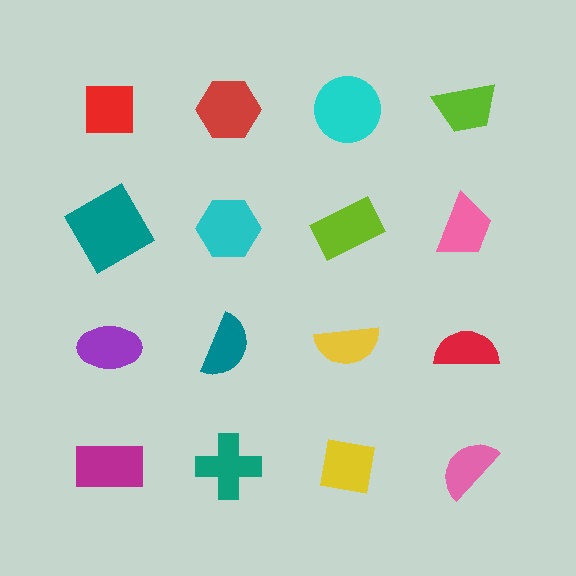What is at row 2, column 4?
A pink trapezoid.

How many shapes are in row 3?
4 shapes.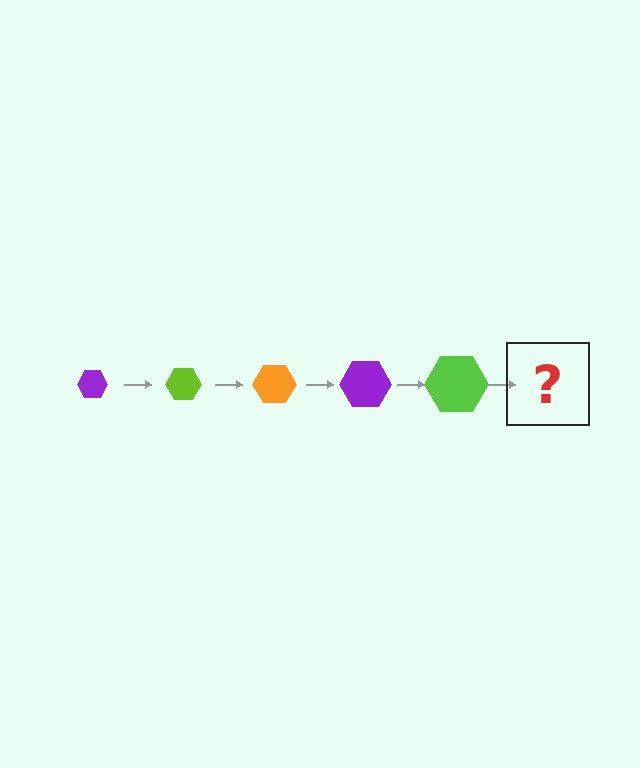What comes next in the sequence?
The next element should be an orange hexagon, larger than the previous one.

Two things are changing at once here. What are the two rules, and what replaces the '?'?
The two rules are that the hexagon grows larger each step and the color cycles through purple, lime, and orange. The '?' should be an orange hexagon, larger than the previous one.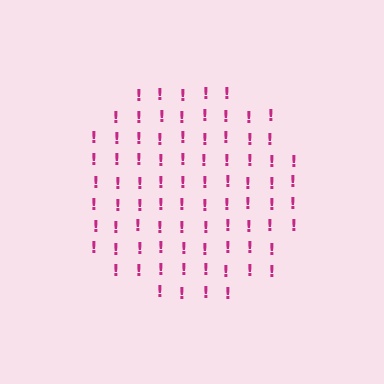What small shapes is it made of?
It is made of small exclamation marks.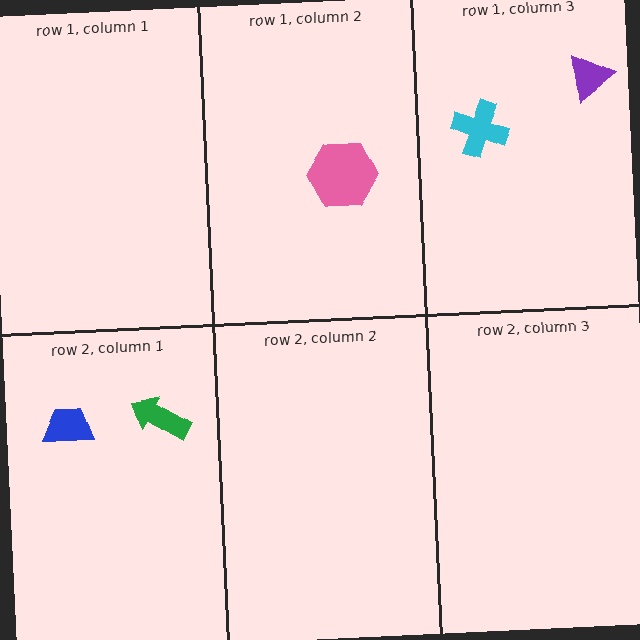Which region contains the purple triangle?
The row 1, column 3 region.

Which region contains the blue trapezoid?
The row 2, column 1 region.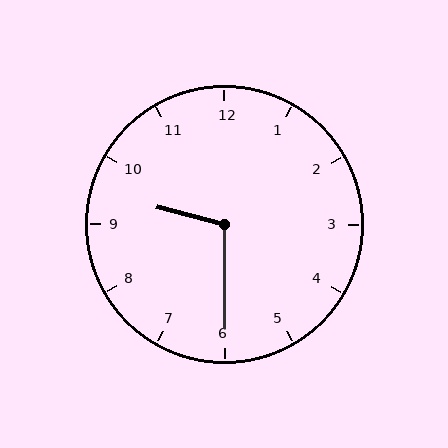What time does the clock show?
9:30.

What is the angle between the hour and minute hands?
Approximately 105 degrees.